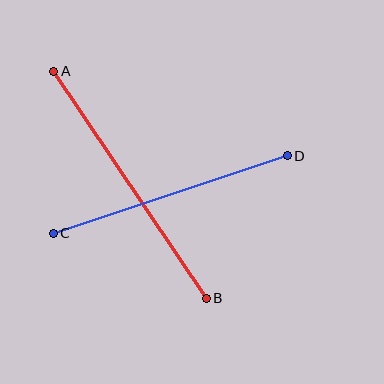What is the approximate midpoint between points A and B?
The midpoint is at approximately (130, 185) pixels.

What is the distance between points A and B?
The distance is approximately 274 pixels.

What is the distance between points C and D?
The distance is approximately 247 pixels.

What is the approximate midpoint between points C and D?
The midpoint is at approximately (170, 194) pixels.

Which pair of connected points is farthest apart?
Points A and B are farthest apart.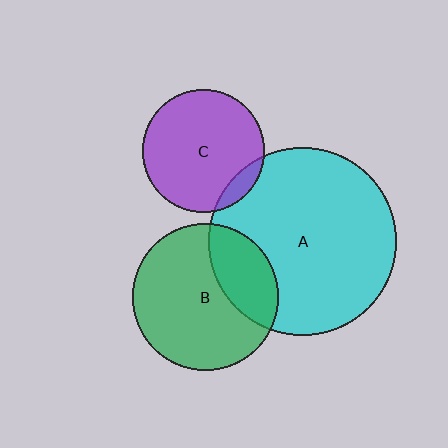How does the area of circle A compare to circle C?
Approximately 2.4 times.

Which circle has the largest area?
Circle A (cyan).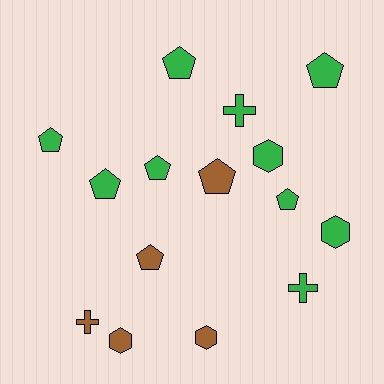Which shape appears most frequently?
Pentagon, with 8 objects.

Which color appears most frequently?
Green, with 10 objects.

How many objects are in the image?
There are 15 objects.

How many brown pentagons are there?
There are 2 brown pentagons.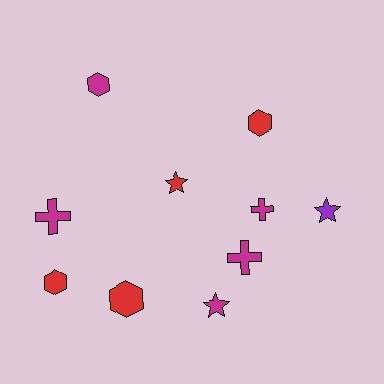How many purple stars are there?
There is 1 purple star.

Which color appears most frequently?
Magenta, with 5 objects.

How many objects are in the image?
There are 10 objects.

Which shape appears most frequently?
Hexagon, with 4 objects.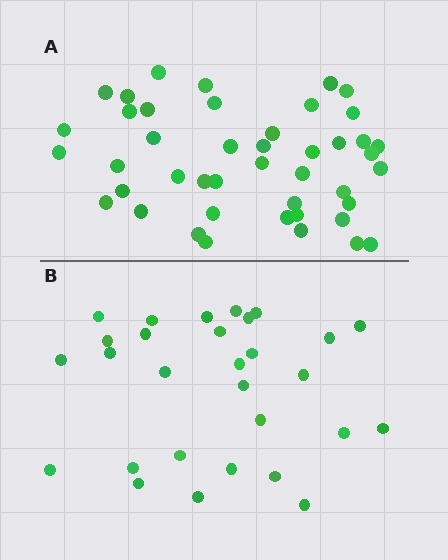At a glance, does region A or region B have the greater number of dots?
Region A (the top region) has more dots.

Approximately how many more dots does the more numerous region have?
Region A has approximately 15 more dots than region B.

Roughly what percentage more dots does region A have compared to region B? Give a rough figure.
About 50% more.